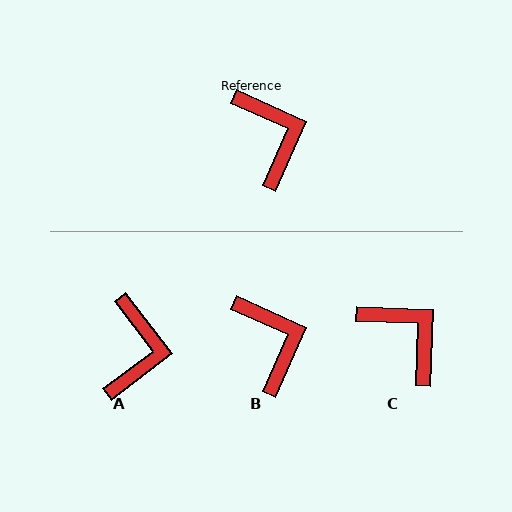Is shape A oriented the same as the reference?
No, it is off by about 29 degrees.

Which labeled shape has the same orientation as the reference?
B.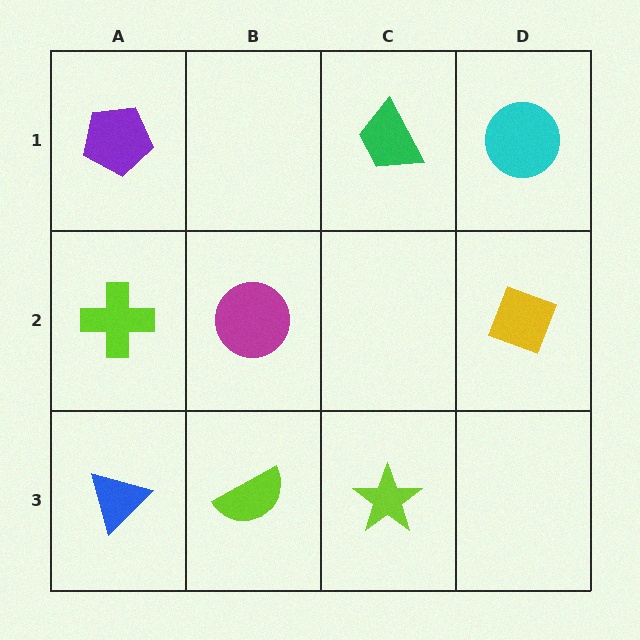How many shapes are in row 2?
3 shapes.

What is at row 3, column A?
A blue triangle.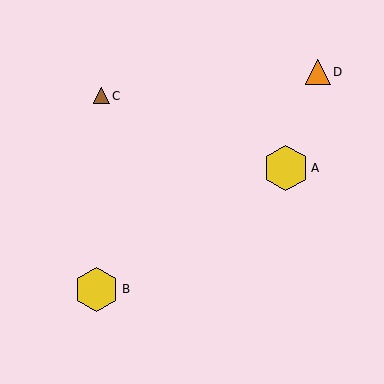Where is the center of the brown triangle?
The center of the brown triangle is at (101, 96).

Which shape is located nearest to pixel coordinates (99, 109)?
The brown triangle (labeled C) at (101, 96) is nearest to that location.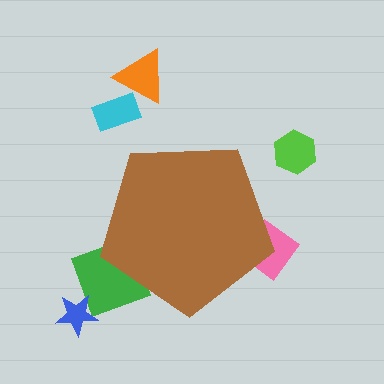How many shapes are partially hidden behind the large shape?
2 shapes are partially hidden.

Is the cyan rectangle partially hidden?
No, the cyan rectangle is fully visible.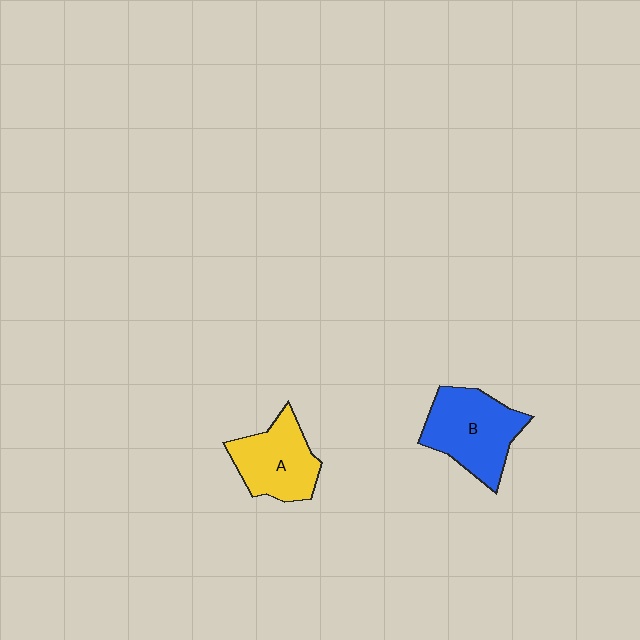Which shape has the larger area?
Shape B (blue).